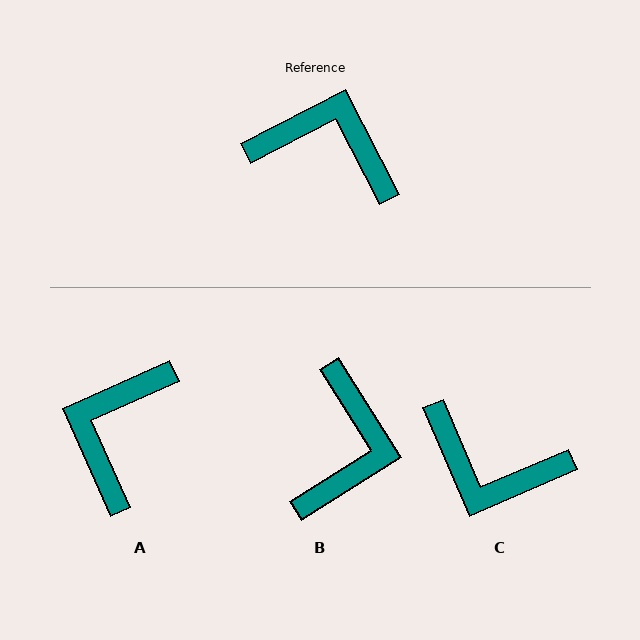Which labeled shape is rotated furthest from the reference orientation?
C, about 176 degrees away.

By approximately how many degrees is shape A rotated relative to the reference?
Approximately 87 degrees counter-clockwise.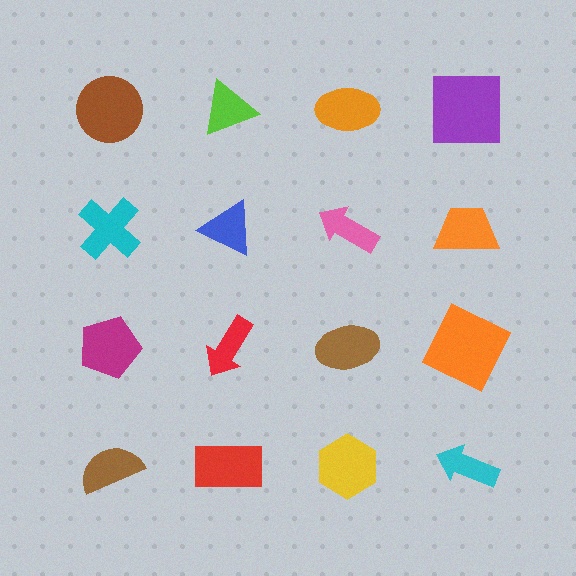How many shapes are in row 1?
4 shapes.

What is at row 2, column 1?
A cyan cross.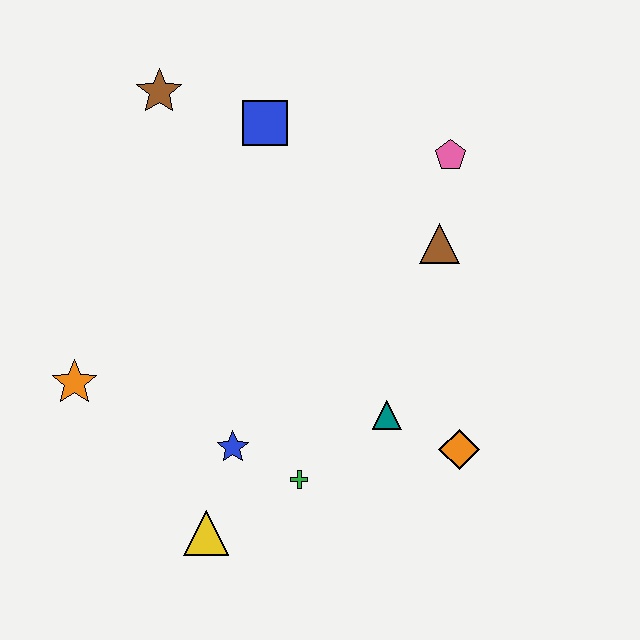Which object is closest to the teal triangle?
The orange diamond is closest to the teal triangle.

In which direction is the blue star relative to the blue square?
The blue star is below the blue square.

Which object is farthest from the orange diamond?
The brown star is farthest from the orange diamond.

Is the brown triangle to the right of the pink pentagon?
No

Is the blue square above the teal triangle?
Yes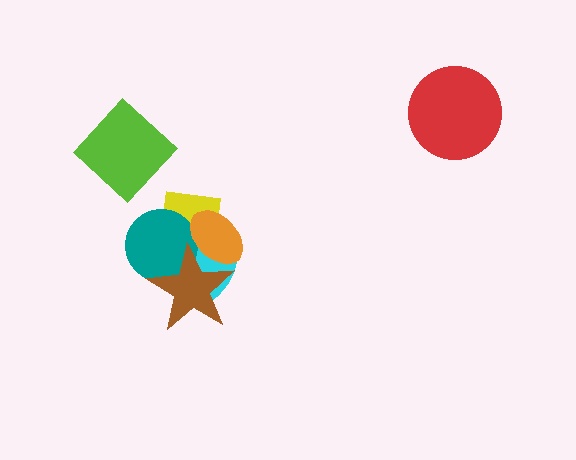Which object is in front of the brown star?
The orange ellipse is in front of the brown star.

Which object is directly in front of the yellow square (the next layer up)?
The cyan ellipse is directly in front of the yellow square.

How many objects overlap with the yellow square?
4 objects overlap with the yellow square.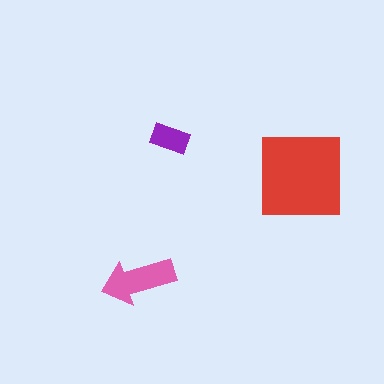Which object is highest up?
The purple rectangle is topmost.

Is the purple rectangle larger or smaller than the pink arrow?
Smaller.